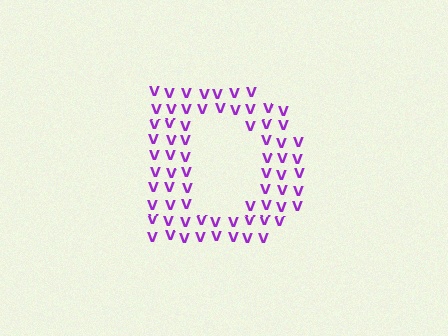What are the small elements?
The small elements are letter V's.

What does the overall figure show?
The overall figure shows the letter D.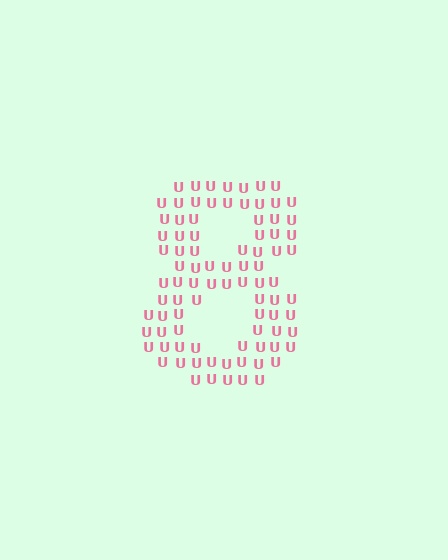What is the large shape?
The large shape is the digit 8.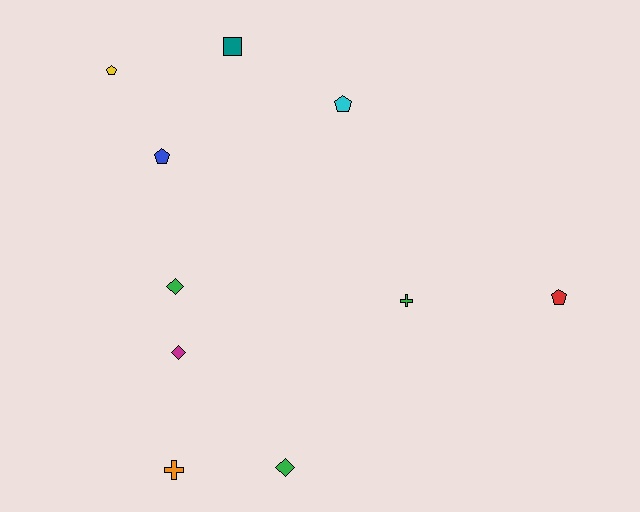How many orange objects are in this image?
There is 1 orange object.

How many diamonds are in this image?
There are 3 diamonds.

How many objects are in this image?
There are 10 objects.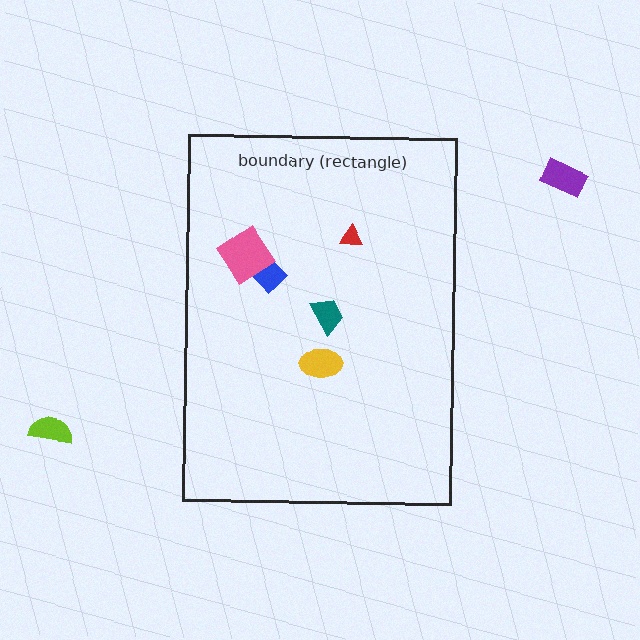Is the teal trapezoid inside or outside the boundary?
Inside.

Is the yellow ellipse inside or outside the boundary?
Inside.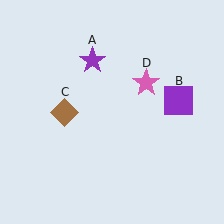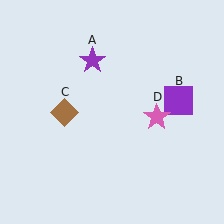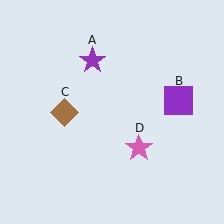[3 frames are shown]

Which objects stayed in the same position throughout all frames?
Purple star (object A) and purple square (object B) and brown diamond (object C) remained stationary.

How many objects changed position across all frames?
1 object changed position: pink star (object D).